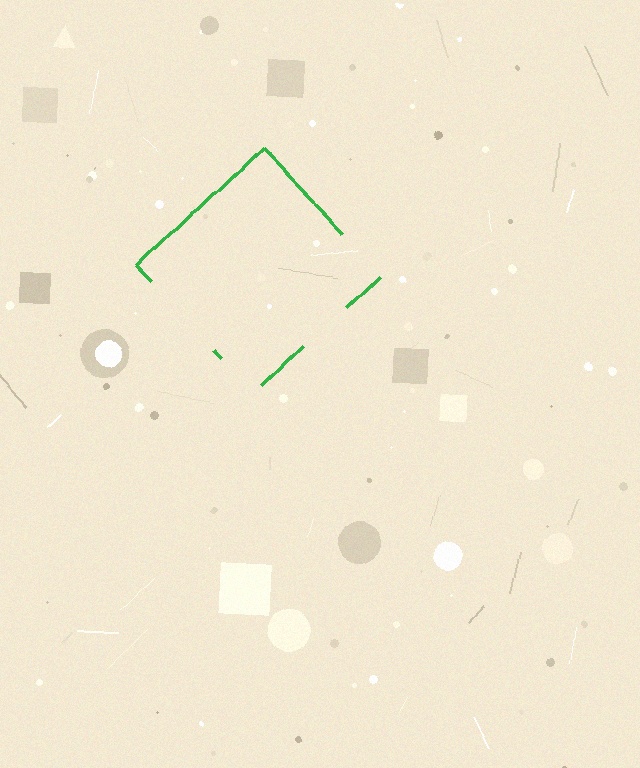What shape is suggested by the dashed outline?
The dashed outline suggests a diamond.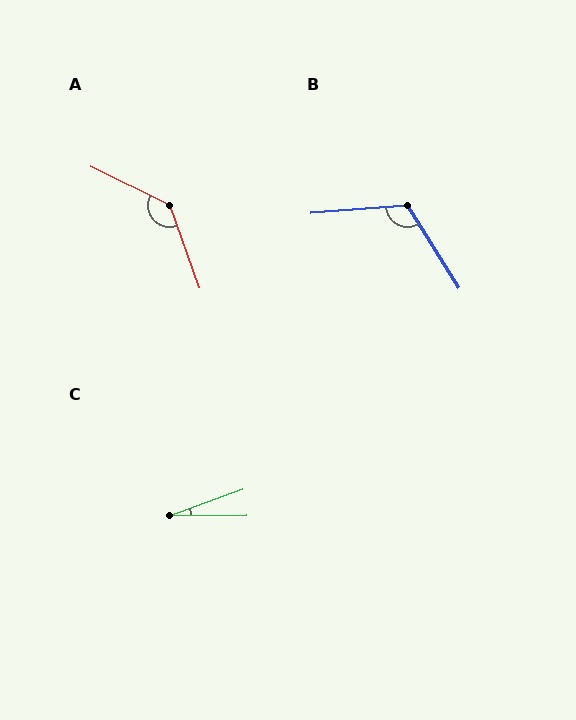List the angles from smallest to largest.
C (19°), B (117°), A (135°).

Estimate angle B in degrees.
Approximately 117 degrees.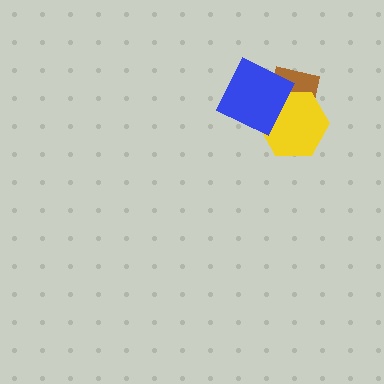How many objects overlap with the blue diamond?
2 objects overlap with the blue diamond.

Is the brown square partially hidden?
Yes, it is partially covered by another shape.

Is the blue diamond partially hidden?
No, no other shape covers it.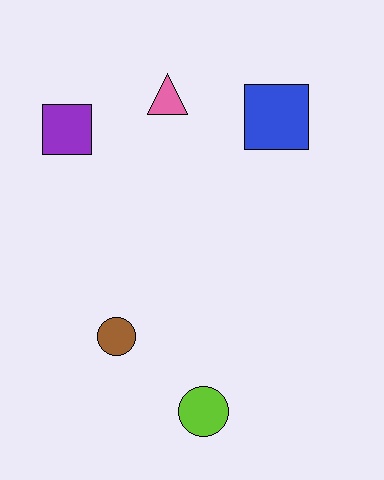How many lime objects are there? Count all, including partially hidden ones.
There is 1 lime object.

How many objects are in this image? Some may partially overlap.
There are 5 objects.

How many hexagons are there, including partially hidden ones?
There are no hexagons.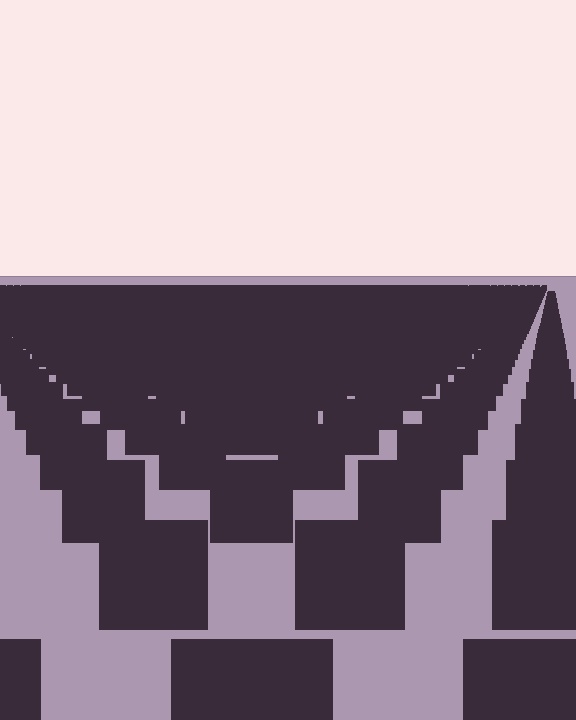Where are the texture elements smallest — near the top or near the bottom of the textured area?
Near the top.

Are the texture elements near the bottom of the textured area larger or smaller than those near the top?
Larger. Near the bottom, elements are closer to the viewer and appear at a bigger on-screen size.